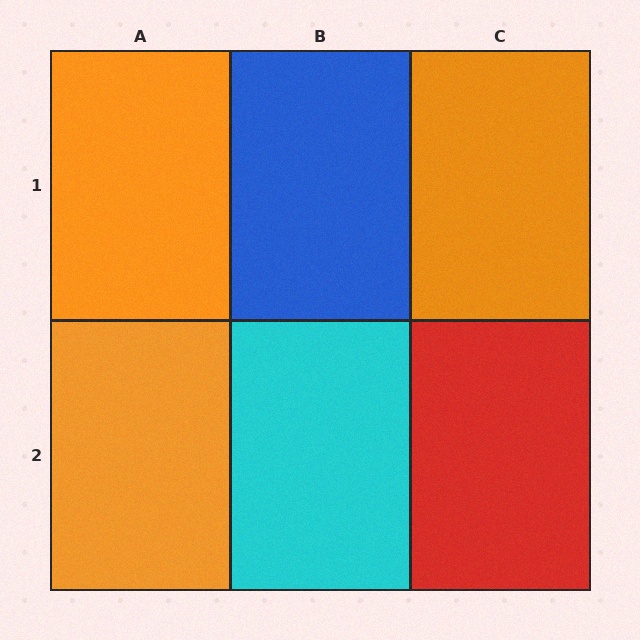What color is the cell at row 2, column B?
Cyan.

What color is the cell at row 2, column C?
Red.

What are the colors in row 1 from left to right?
Orange, blue, orange.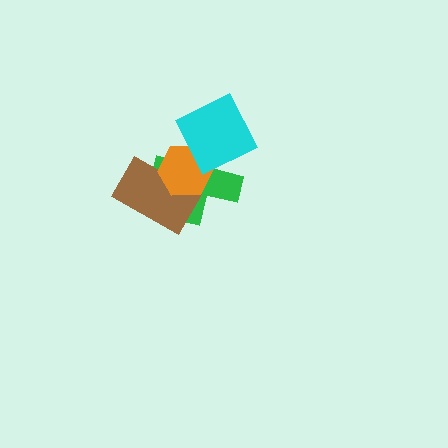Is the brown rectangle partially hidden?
Yes, it is partially covered by another shape.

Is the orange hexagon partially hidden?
Yes, it is partially covered by another shape.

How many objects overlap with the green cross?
3 objects overlap with the green cross.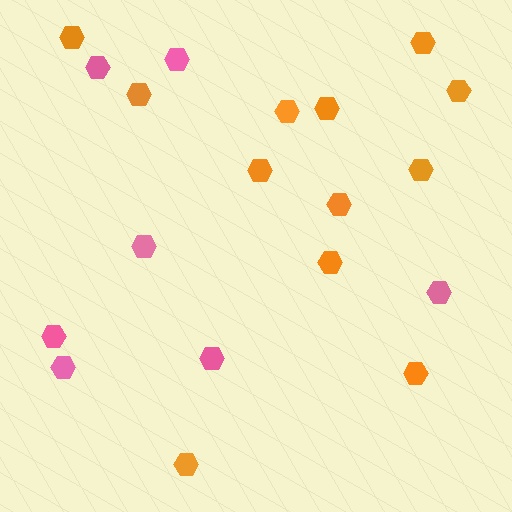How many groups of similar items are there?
There are 2 groups: one group of orange hexagons (12) and one group of pink hexagons (7).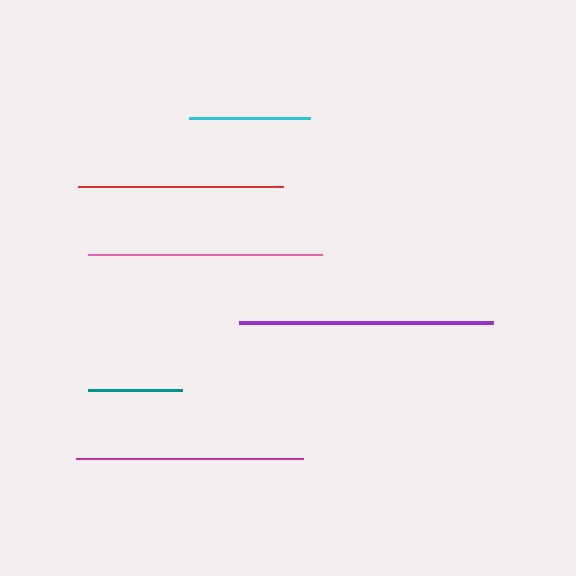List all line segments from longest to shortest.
From longest to shortest: purple, pink, magenta, red, cyan, teal.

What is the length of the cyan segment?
The cyan segment is approximately 122 pixels long.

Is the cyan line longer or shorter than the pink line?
The pink line is longer than the cyan line.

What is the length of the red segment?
The red segment is approximately 205 pixels long.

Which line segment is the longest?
The purple line is the longest at approximately 254 pixels.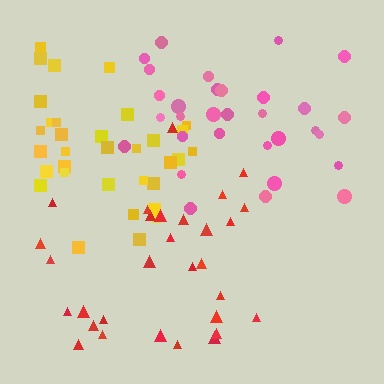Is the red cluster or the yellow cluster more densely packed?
Yellow.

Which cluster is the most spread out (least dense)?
Red.